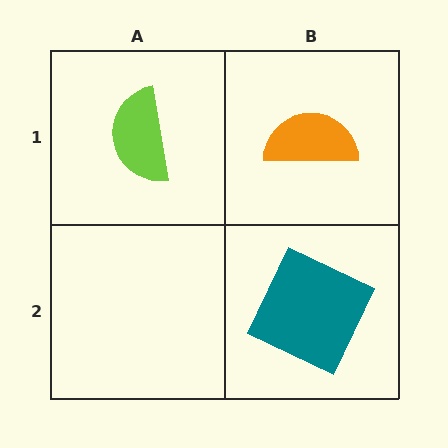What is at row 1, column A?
A lime semicircle.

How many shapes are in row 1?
2 shapes.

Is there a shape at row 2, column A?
No, that cell is empty.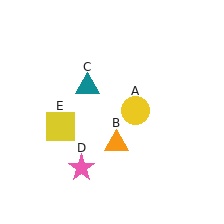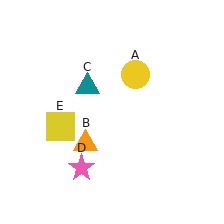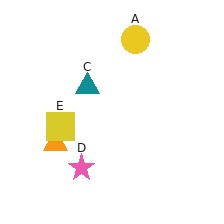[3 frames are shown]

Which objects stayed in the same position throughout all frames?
Teal triangle (object C) and pink star (object D) and yellow square (object E) remained stationary.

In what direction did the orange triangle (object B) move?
The orange triangle (object B) moved left.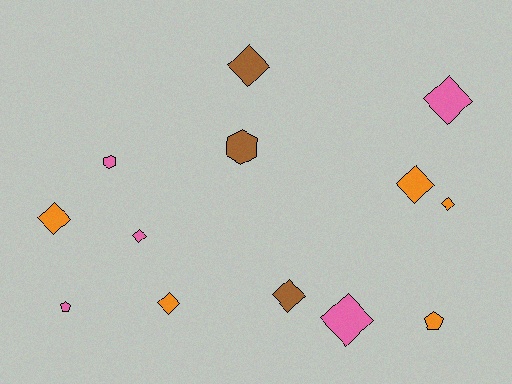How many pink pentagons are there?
There is 1 pink pentagon.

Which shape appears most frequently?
Diamond, with 9 objects.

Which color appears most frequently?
Pink, with 5 objects.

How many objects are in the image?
There are 13 objects.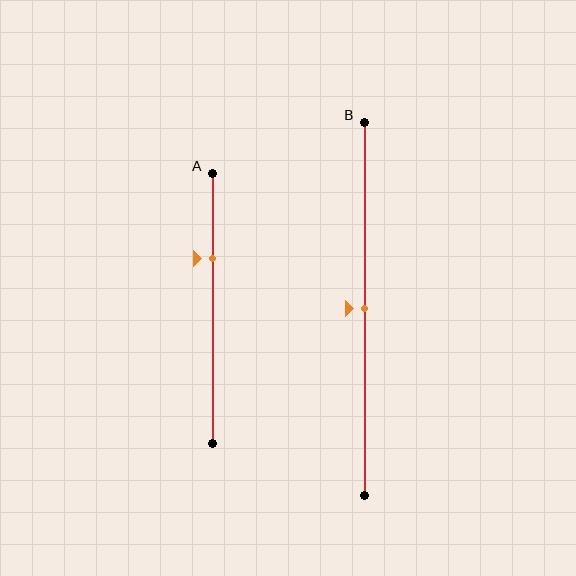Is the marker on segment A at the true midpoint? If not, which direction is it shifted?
No, the marker on segment A is shifted upward by about 19% of the segment length.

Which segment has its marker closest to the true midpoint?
Segment B has its marker closest to the true midpoint.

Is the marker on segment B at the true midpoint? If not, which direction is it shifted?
Yes, the marker on segment B is at the true midpoint.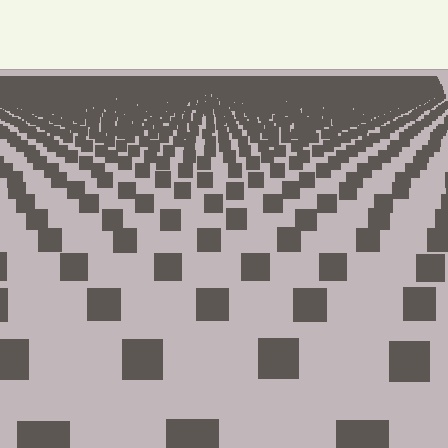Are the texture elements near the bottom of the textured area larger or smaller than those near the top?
Larger. Near the bottom, elements are closer to the viewer and appear at a bigger on-screen size.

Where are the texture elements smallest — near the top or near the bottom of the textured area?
Near the top.